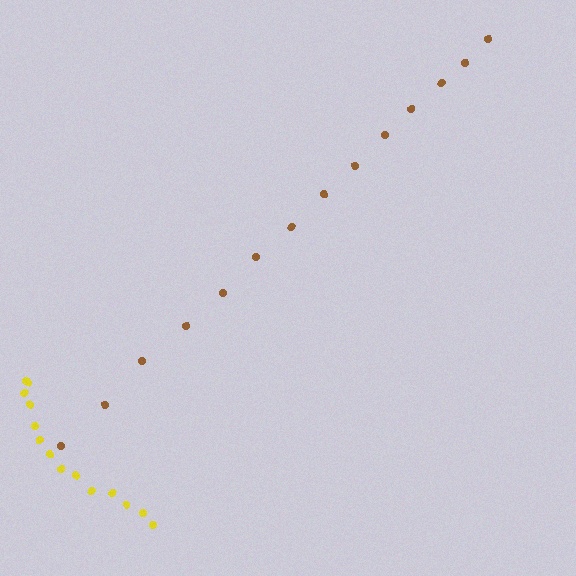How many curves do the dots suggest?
There are 2 distinct paths.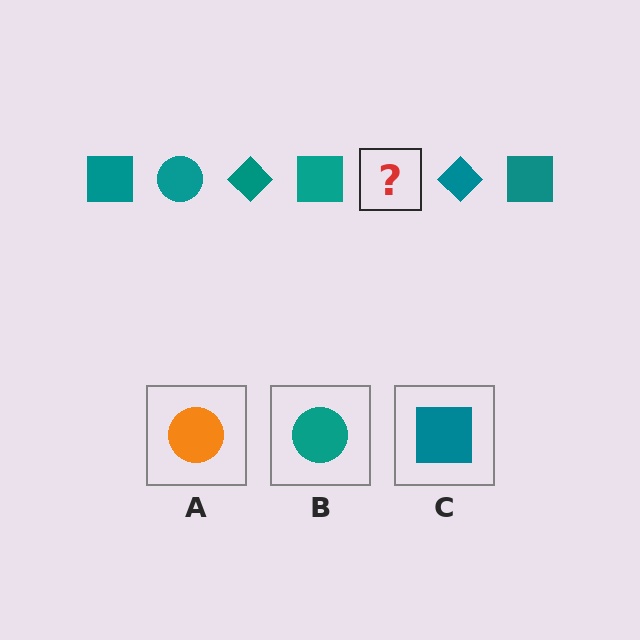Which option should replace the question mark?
Option B.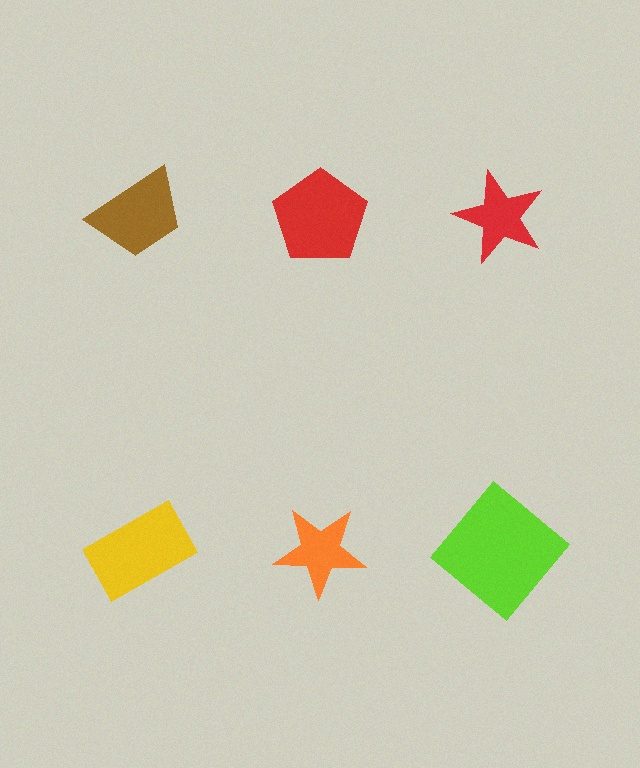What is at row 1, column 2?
A red pentagon.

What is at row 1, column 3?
A red star.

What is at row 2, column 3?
A lime diamond.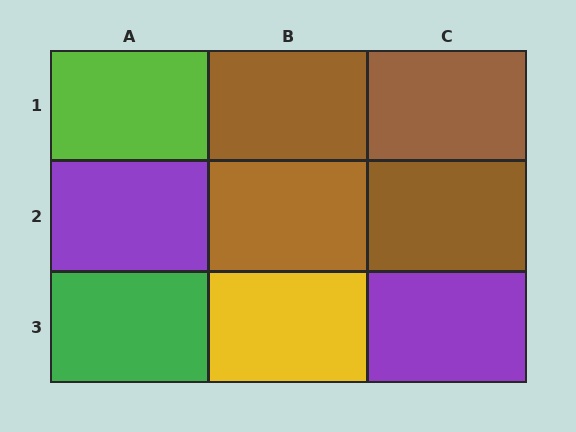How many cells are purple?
2 cells are purple.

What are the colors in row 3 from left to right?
Green, yellow, purple.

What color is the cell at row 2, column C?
Brown.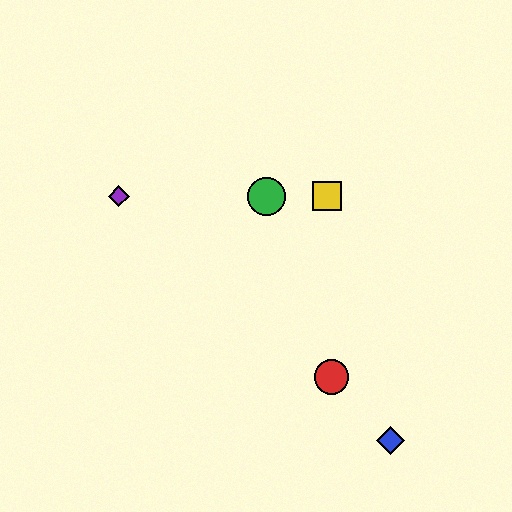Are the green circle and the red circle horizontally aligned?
No, the green circle is at y≈196 and the red circle is at y≈377.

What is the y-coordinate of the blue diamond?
The blue diamond is at y≈440.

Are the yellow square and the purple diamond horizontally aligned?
Yes, both are at y≈196.